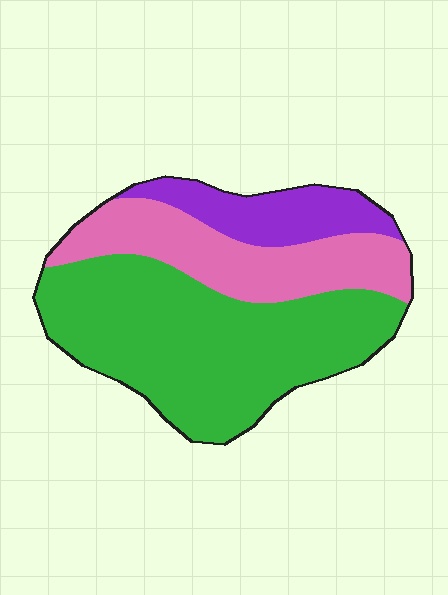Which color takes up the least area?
Purple, at roughly 15%.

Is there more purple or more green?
Green.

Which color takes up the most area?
Green, at roughly 55%.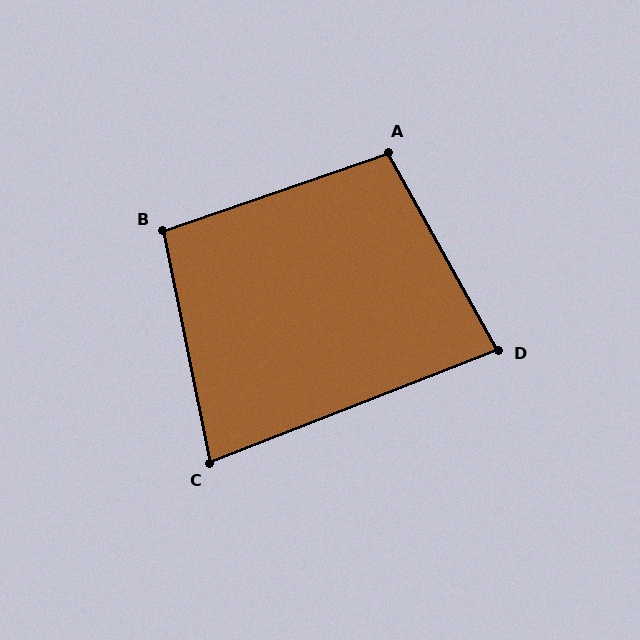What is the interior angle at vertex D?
Approximately 82 degrees (acute).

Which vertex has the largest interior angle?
A, at approximately 100 degrees.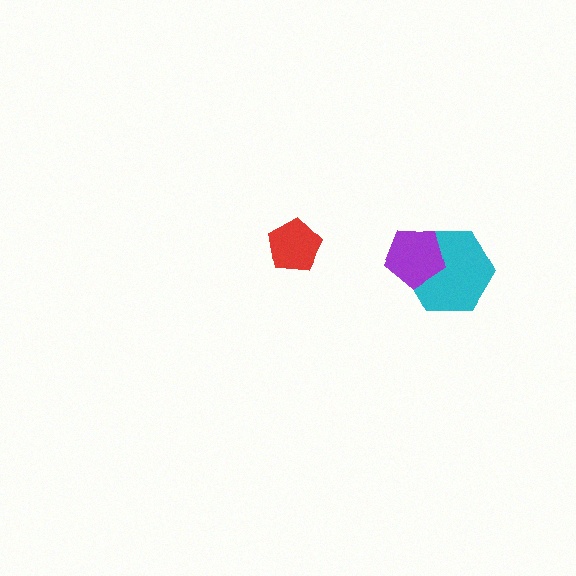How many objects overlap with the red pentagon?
0 objects overlap with the red pentagon.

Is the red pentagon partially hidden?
No, no other shape covers it.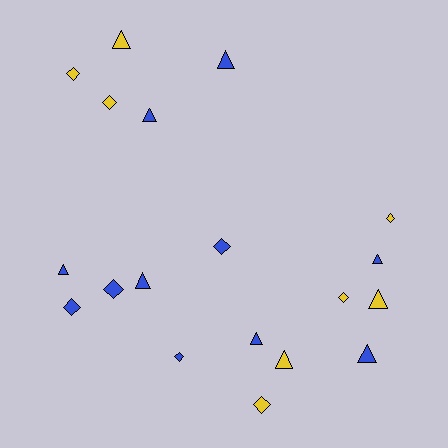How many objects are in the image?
There are 19 objects.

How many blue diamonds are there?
There are 4 blue diamonds.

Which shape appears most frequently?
Triangle, with 10 objects.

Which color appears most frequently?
Blue, with 11 objects.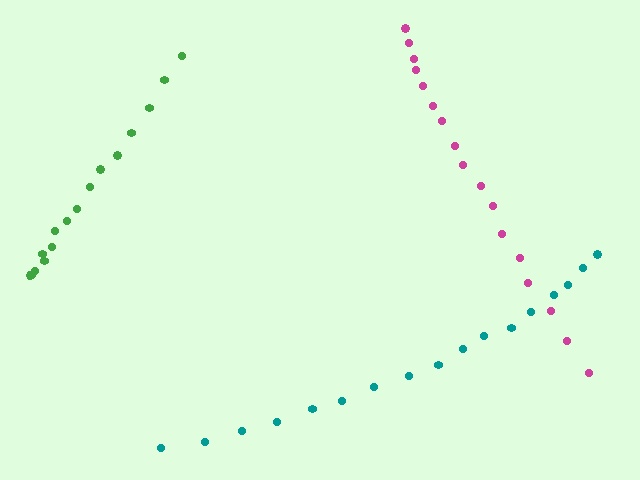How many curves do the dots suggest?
There are 3 distinct paths.